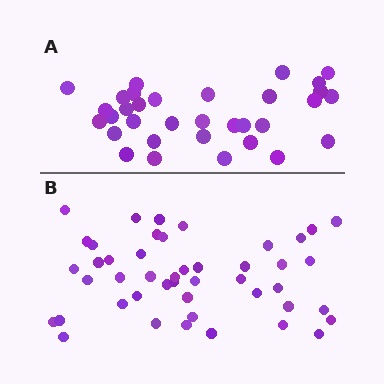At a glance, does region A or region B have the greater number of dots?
Region B (the bottom region) has more dots.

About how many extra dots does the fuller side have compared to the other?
Region B has approximately 15 more dots than region A.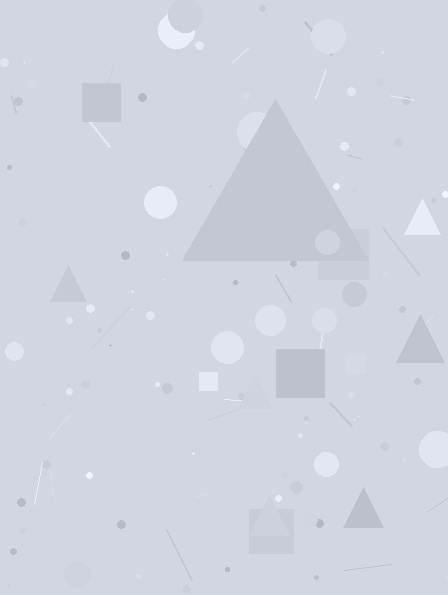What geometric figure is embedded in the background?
A triangle is embedded in the background.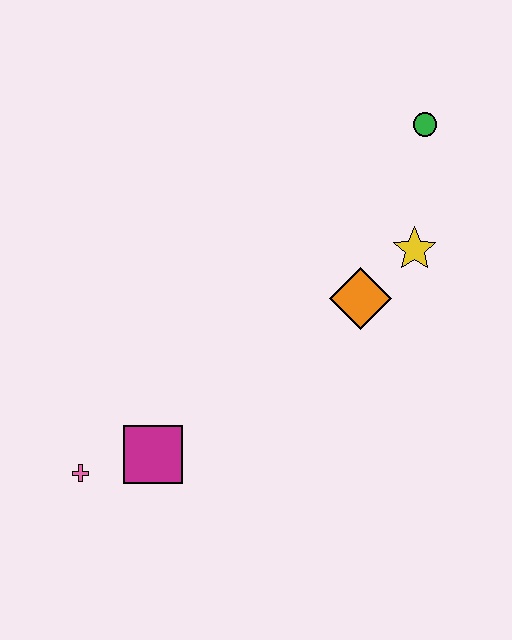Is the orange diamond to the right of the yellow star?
No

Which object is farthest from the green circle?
The pink cross is farthest from the green circle.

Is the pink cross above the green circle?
No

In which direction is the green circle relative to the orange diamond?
The green circle is above the orange diamond.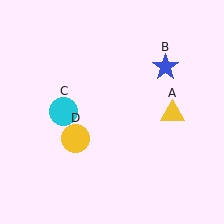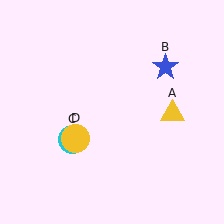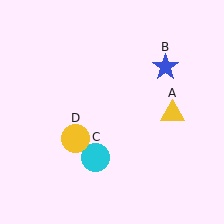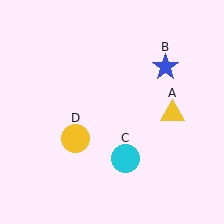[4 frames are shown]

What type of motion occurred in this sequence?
The cyan circle (object C) rotated counterclockwise around the center of the scene.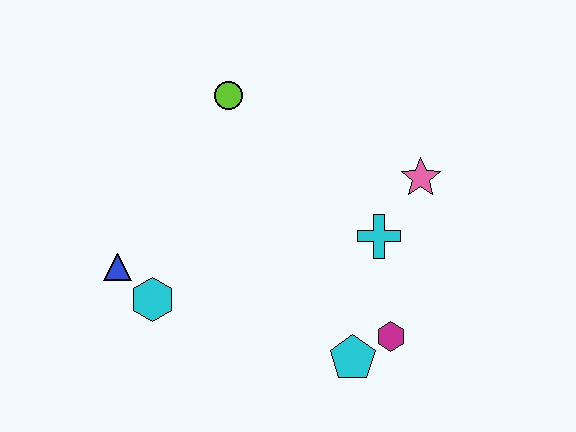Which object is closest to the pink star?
The cyan cross is closest to the pink star.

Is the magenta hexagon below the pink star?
Yes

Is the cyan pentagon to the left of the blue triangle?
No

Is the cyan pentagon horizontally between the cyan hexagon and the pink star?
Yes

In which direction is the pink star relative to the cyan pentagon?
The pink star is above the cyan pentagon.